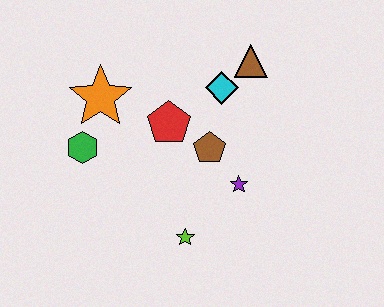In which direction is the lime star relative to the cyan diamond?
The lime star is below the cyan diamond.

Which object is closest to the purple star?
The brown pentagon is closest to the purple star.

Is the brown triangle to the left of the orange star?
No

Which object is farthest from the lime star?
The brown triangle is farthest from the lime star.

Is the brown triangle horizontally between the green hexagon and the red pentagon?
No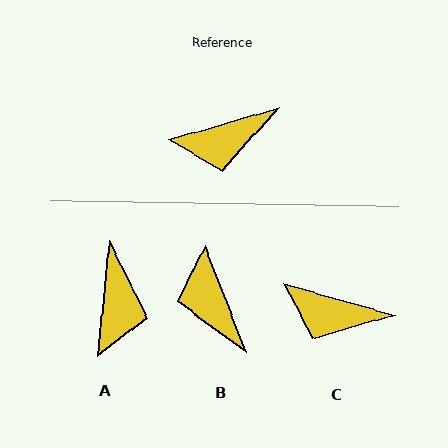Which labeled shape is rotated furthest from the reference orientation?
B, about 85 degrees away.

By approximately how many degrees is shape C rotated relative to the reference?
Approximately 32 degrees clockwise.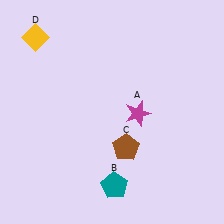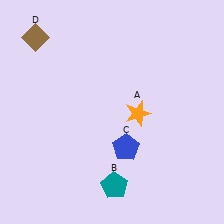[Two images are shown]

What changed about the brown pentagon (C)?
In Image 1, C is brown. In Image 2, it changed to blue.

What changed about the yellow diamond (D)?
In Image 1, D is yellow. In Image 2, it changed to brown.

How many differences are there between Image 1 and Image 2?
There are 3 differences between the two images.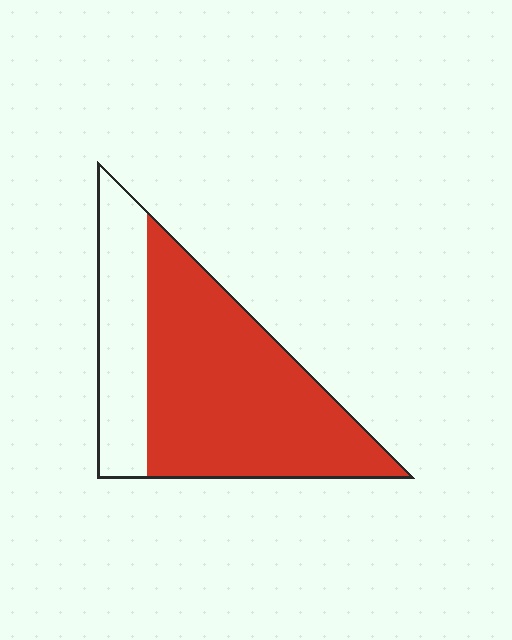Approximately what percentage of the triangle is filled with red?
Approximately 70%.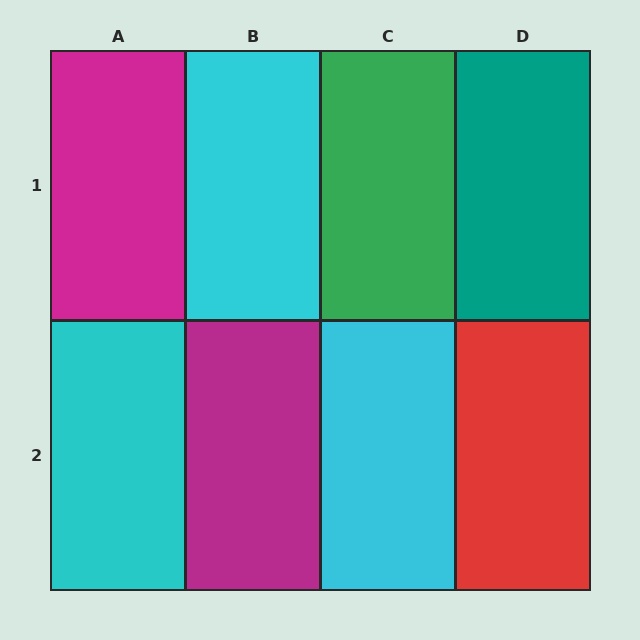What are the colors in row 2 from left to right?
Cyan, magenta, cyan, red.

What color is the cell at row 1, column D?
Teal.